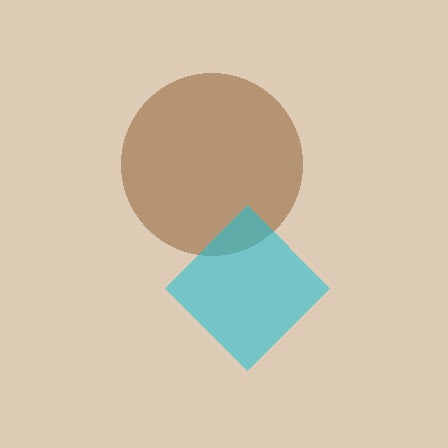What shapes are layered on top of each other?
The layered shapes are: a brown circle, a cyan diamond.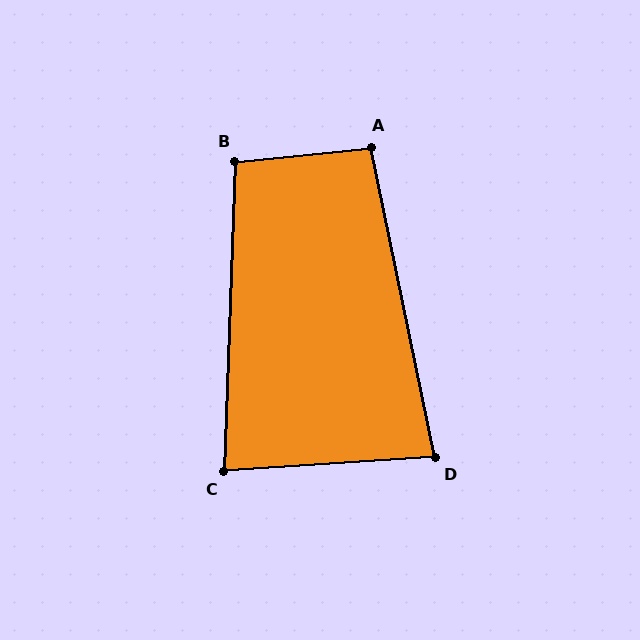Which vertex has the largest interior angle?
B, at approximately 98 degrees.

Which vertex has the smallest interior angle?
D, at approximately 82 degrees.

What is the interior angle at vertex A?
Approximately 96 degrees (obtuse).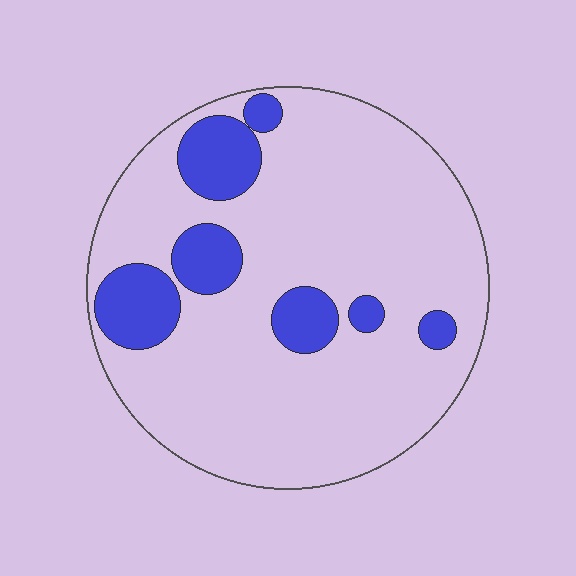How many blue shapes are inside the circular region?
7.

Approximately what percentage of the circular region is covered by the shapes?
Approximately 20%.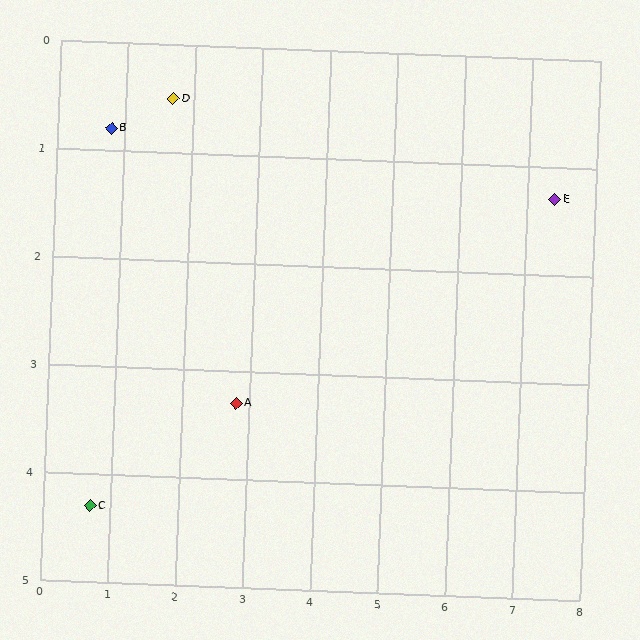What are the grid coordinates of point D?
Point D is at approximately (1.7, 0.5).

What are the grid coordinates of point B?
Point B is at approximately (0.8, 0.8).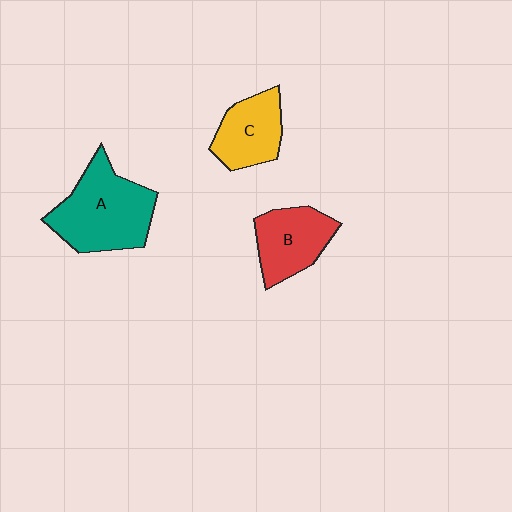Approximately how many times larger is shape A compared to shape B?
Approximately 1.5 times.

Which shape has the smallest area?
Shape C (yellow).